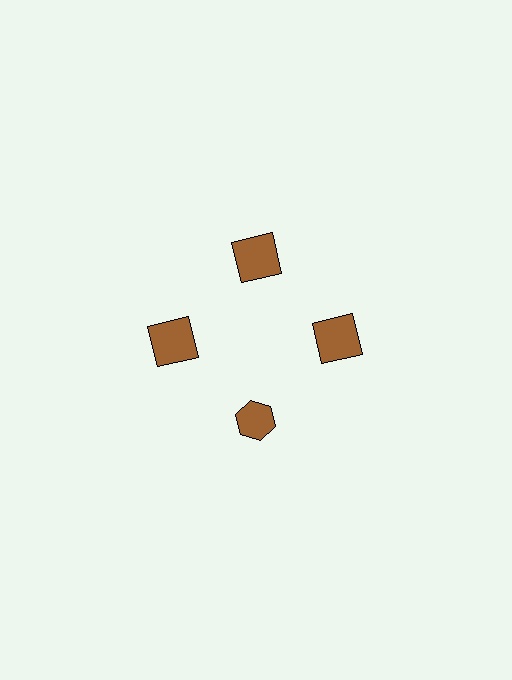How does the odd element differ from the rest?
It has a different shape: hexagon instead of square.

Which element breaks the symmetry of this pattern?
The brown hexagon at roughly the 6 o'clock position breaks the symmetry. All other shapes are brown squares.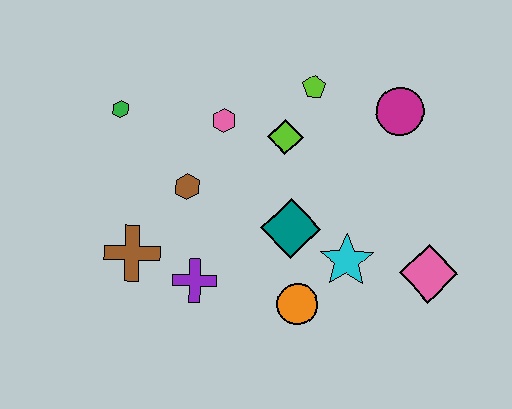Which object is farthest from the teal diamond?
The green hexagon is farthest from the teal diamond.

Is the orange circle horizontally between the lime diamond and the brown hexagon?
No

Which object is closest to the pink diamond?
The cyan star is closest to the pink diamond.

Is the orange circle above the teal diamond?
No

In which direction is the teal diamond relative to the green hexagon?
The teal diamond is to the right of the green hexagon.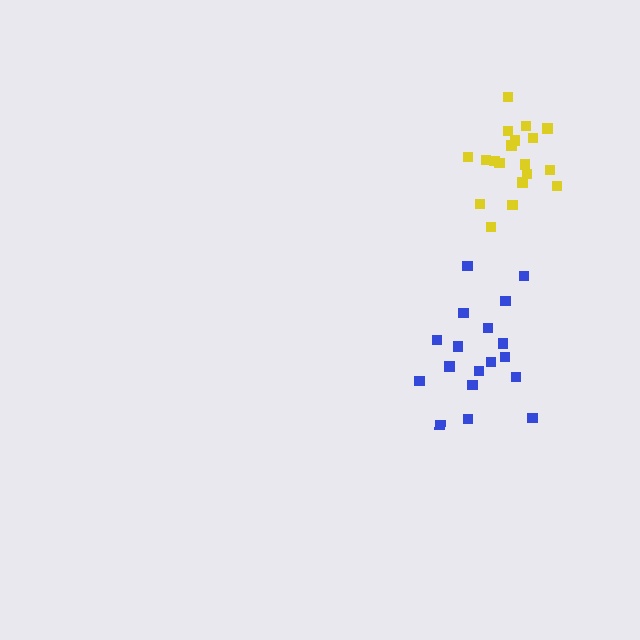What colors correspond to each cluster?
The clusters are colored: blue, yellow.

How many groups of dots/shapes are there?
There are 2 groups.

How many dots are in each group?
Group 1: 18 dots, Group 2: 19 dots (37 total).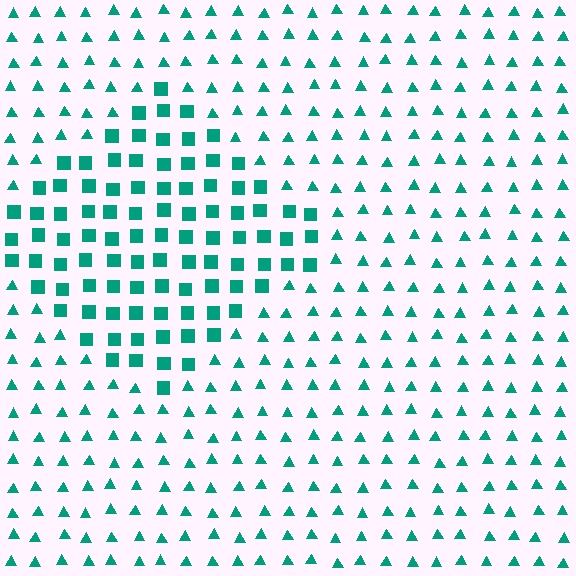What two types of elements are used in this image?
The image uses squares inside the diamond region and triangles outside it.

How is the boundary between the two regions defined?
The boundary is defined by a change in element shape: squares inside vs. triangles outside. All elements share the same color and spacing.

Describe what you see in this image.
The image is filled with small teal elements arranged in a uniform grid. A diamond-shaped region contains squares, while the surrounding area contains triangles. The boundary is defined purely by the change in element shape.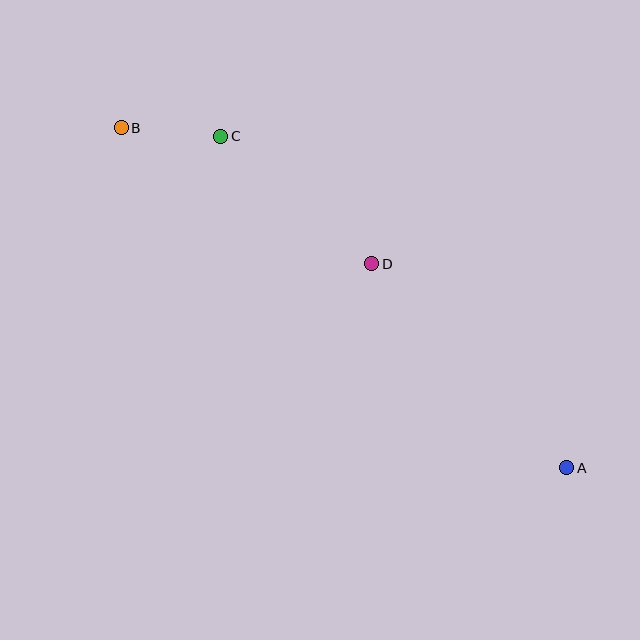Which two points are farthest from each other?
Points A and B are farthest from each other.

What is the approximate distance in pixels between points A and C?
The distance between A and C is approximately 479 pixels.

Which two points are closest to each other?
Points B and C are closest to each other.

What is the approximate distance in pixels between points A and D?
The distance between A and D is approximately 282 pixels.